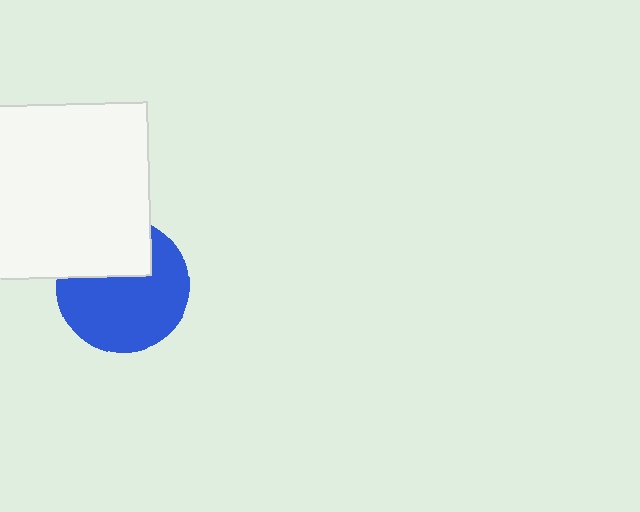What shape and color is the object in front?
The object in front is a white square.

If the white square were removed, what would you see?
You would see the complete blue circle.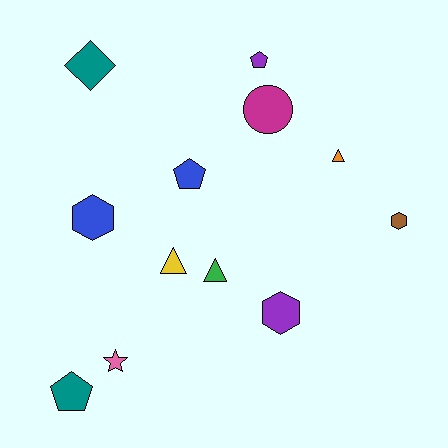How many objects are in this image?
There are 12 objects.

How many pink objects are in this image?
There is 1 pink object.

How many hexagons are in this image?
There are 3 hexagons.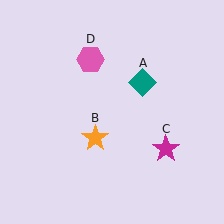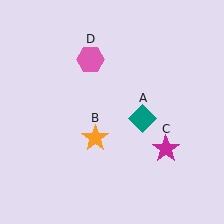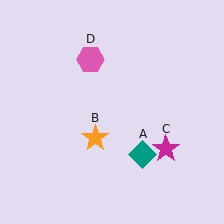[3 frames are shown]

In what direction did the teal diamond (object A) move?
The teal diamond (object A) moved down.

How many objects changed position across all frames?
1 object changed position: teal diamond (object A).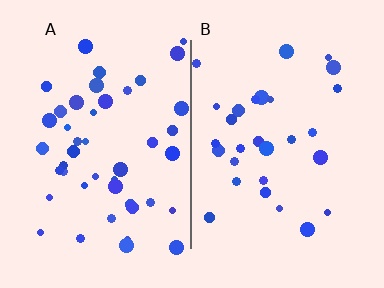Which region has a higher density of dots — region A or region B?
A (the left).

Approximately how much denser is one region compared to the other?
Approximately 1.6× — region A over region B.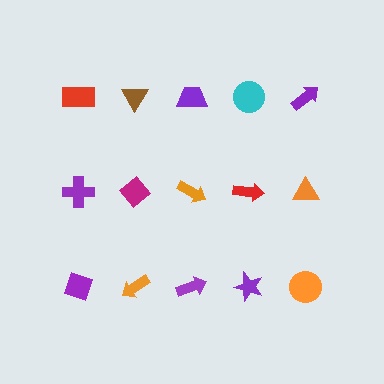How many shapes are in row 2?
5 shapes.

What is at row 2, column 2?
A magenta diamond.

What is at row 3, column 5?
An orange circle.